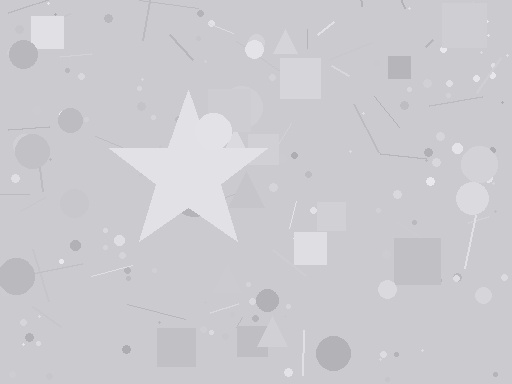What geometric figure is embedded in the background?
A star is embedded in the background.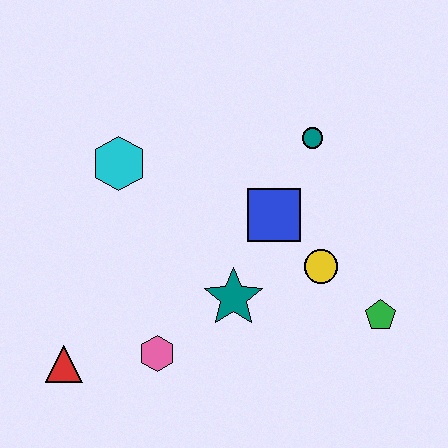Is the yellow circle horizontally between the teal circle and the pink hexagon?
No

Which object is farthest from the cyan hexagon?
The green pentagon is farthest from the cyan hexagon.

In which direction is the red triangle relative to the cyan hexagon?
The red triangle is below the cyan hexagon.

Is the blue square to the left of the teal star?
No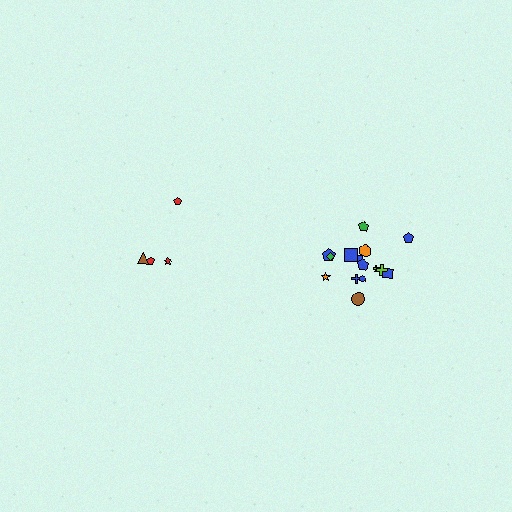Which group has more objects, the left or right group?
The right group.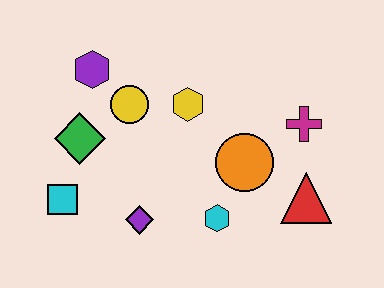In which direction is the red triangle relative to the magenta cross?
The red triangle is below the magenta cross.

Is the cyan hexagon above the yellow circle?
No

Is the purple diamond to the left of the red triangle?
Yes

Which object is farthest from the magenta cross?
The cyan square is farthest from the magenta cross.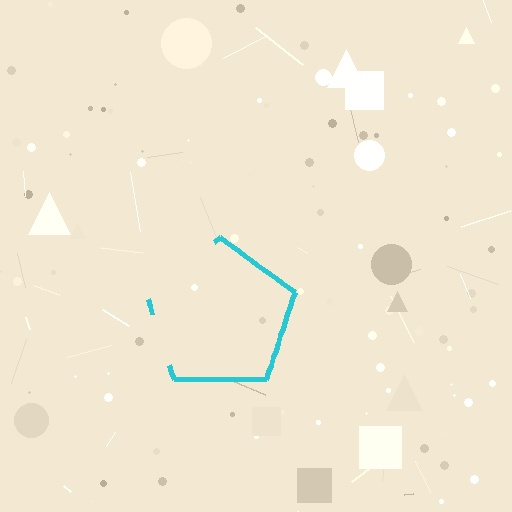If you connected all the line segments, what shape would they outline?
They would outline a pentagon.